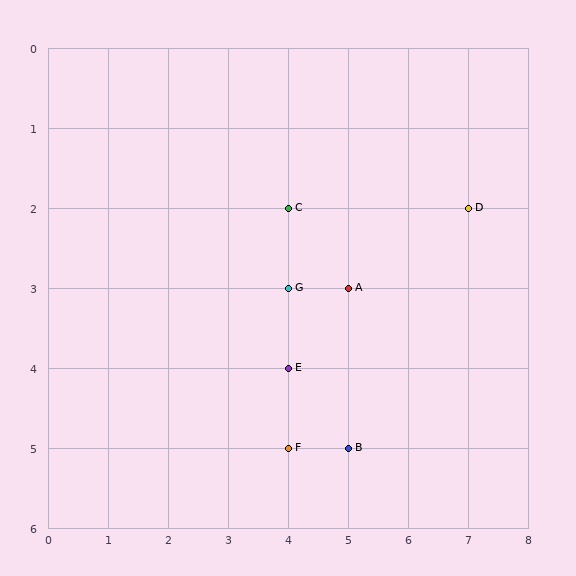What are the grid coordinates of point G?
Point G is at grid coordinates (4, 3).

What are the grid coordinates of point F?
Point F is at grid coordinates (4, 5).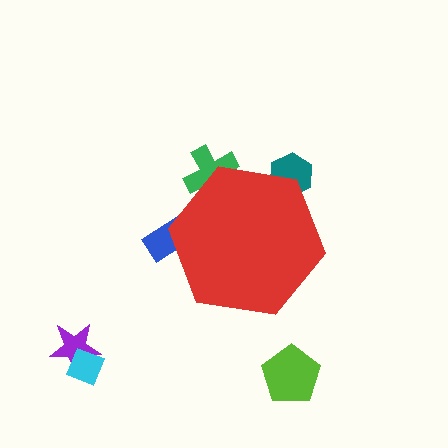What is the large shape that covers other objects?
A red hexagon.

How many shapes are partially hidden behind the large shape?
3 shapes are partially hidden.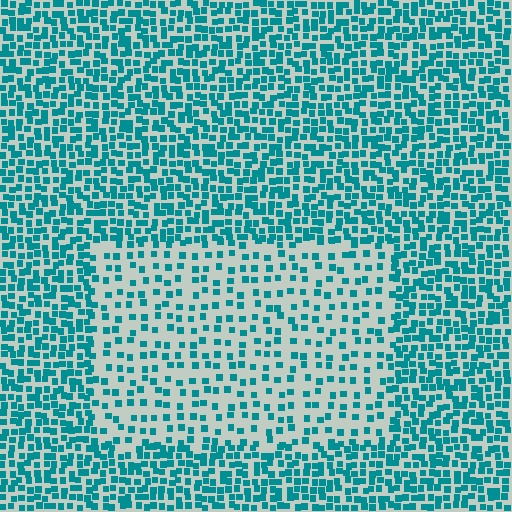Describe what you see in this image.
The image contains small teal elements arranged at two different densities. A rectangle-shaped region is visible where the elements are less densely packed than the surrounding area.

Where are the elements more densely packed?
The elements are more densely packed outside the rectangle boundary.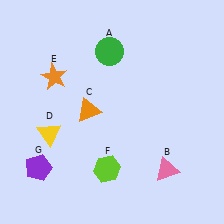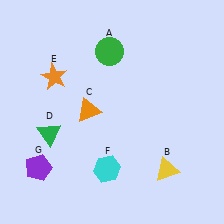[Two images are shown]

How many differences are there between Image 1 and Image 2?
There are 3 differences between the two images.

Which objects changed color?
B changed from pink to yellow. D changed from yellow to green. F changed from lime to cyan.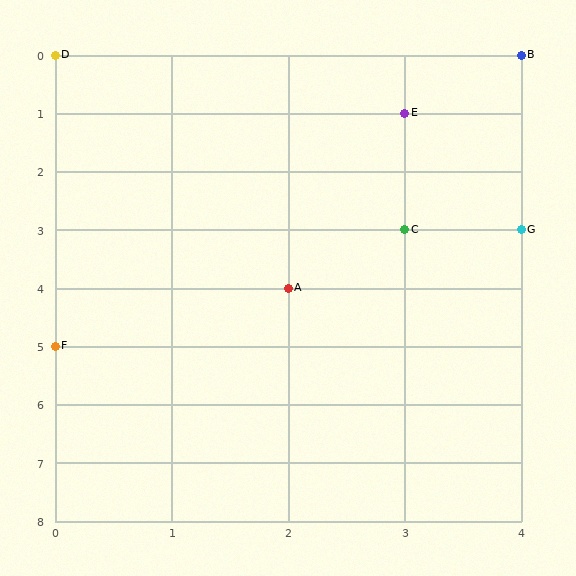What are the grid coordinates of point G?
Point G is at grid coordinates (4, 3).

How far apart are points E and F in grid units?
Points E and F are 3 columns and 4 rows apart (about 5.0 grid units diagonally).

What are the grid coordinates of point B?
Point B is at grid coordinates (4, 0).